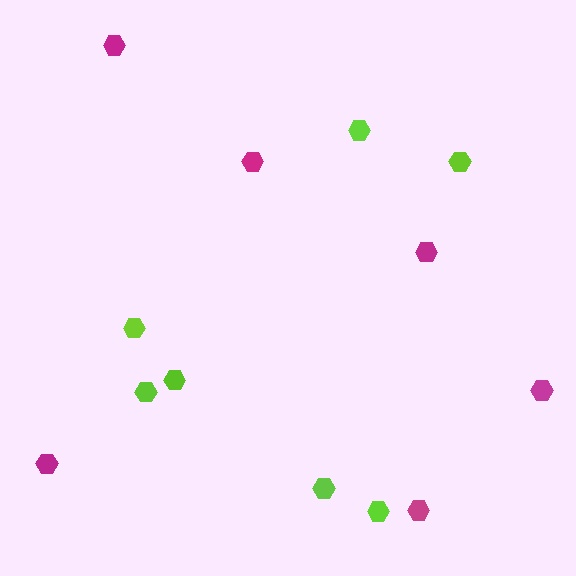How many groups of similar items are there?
There are 2 groups: one group of magenta hexagons (6) and one group of lime hexagons (7).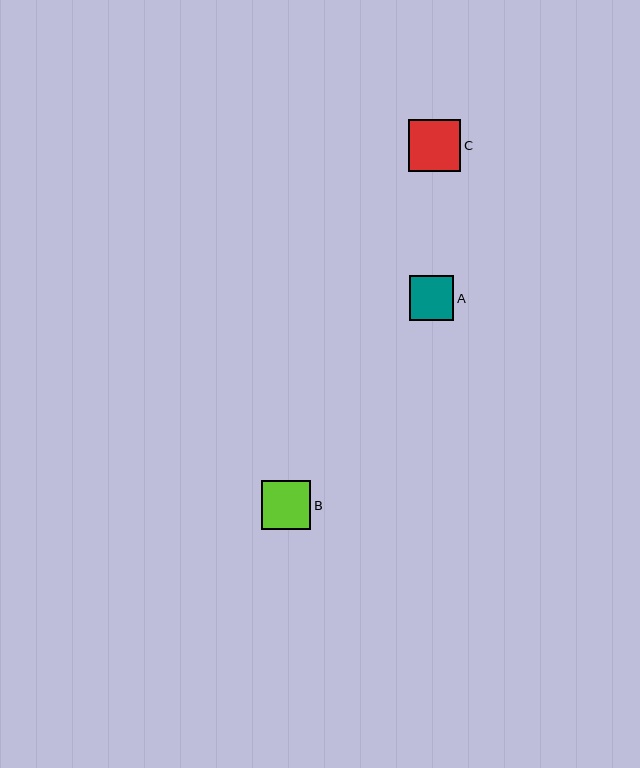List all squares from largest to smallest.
From largest to smallest: C, B, A.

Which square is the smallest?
Square A is the smallest with a size of approximately 44 pixels.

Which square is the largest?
Square C is the largest with a size of approximately 53 pixels.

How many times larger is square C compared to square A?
Square C is approximately 1.2 times the size of square A.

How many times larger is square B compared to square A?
Square B is approximately 1.1 times the size of square A.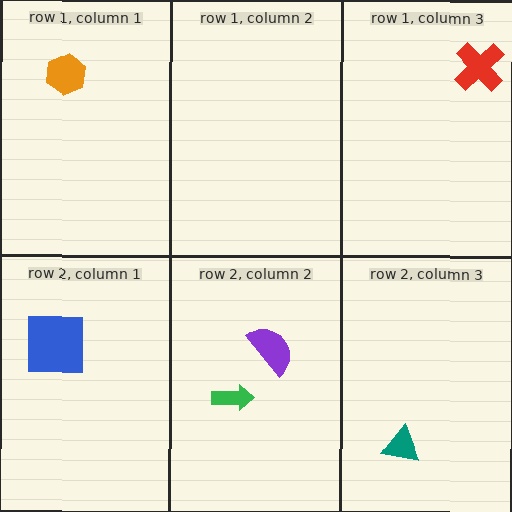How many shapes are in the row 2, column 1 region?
1.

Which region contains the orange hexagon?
The row 1, column 1 region.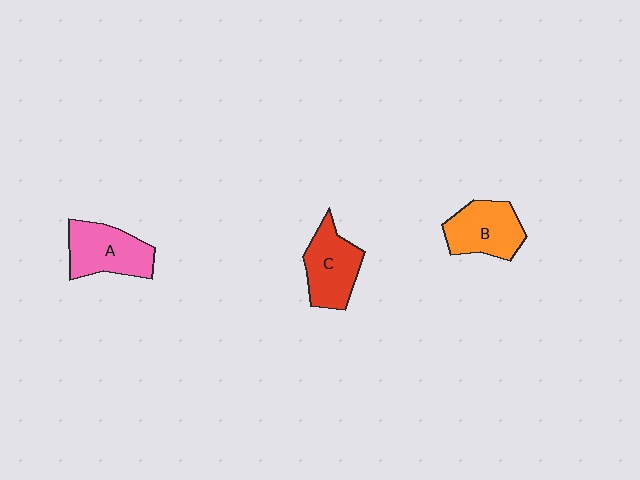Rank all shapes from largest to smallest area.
From largest to smallest: A (pink), C (red), B (orange).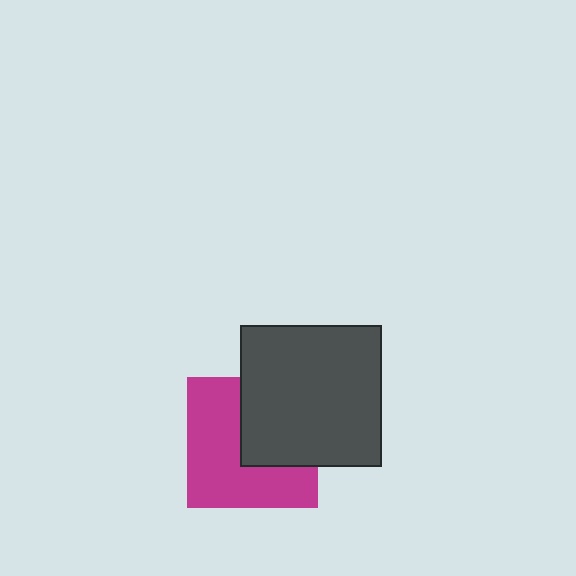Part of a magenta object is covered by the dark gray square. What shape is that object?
It is a square.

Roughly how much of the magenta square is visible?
About half of it is visible (roughly 58%).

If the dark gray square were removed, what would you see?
You would see the complete magenta square.